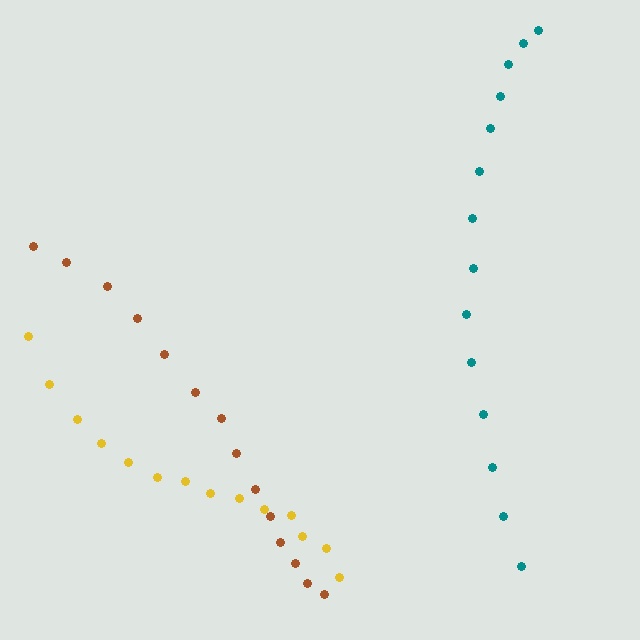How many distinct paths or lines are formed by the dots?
There are 3 distinct paths.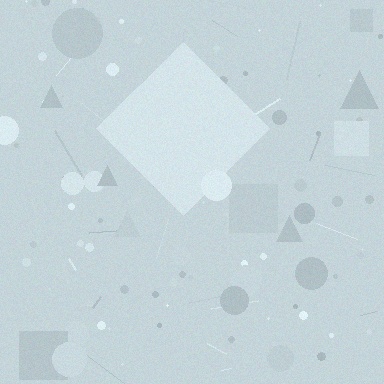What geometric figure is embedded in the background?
A diamond is embedded in the background.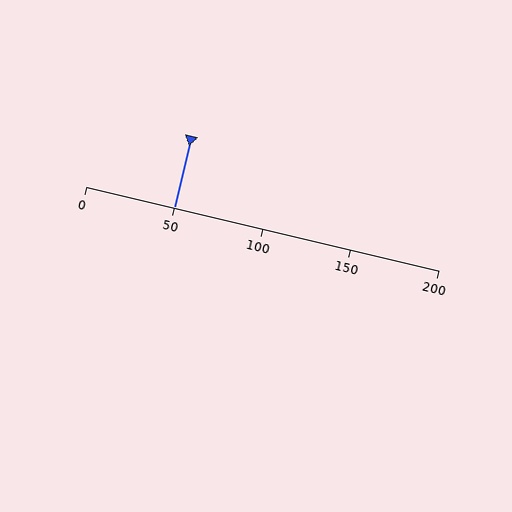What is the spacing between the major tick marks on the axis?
The major ticks are spaced 50 apart.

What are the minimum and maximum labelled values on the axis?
The axis runs from 0 to 200.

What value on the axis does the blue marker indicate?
The marker indicates approximately 50.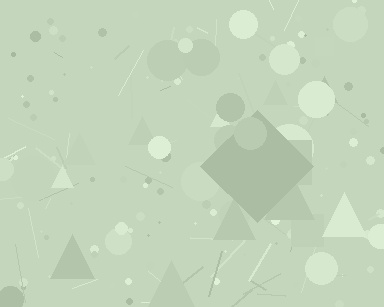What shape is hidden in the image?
A diamond is hidden in the image.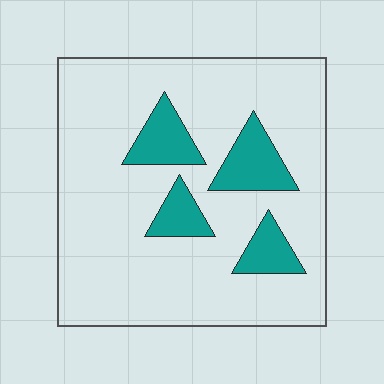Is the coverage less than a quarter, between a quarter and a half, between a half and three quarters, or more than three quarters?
Less than a quarter.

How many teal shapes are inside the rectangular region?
4.